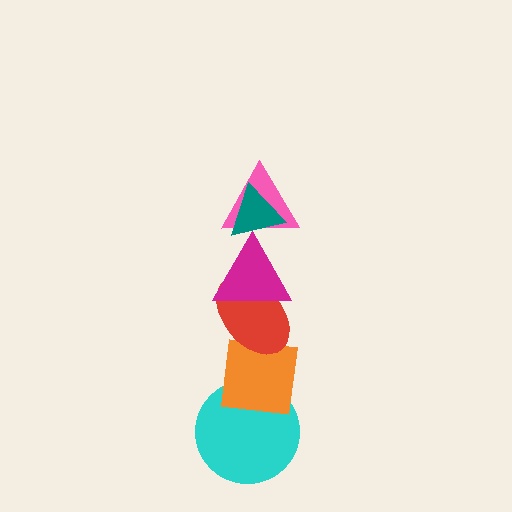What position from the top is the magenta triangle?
The magenta triangle is 3rd from the top.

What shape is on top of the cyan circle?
The orange square is on top of the cyan circle.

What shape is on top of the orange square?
The red ellipse is on top of the orange square.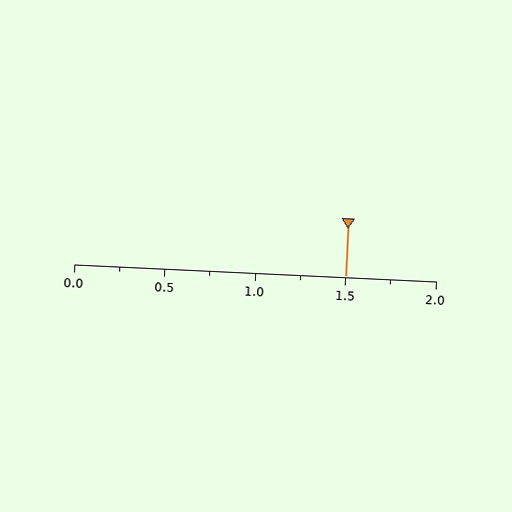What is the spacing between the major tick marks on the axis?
The major ticks are spaced 0.5 apart.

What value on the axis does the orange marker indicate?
The marker indicates approximately 1.5.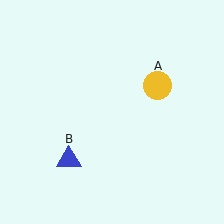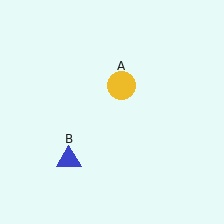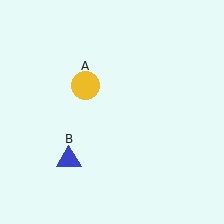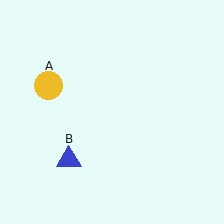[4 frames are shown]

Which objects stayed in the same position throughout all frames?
Blue triangle (object B) remained stationary.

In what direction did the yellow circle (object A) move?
The yellow circle (object A) moved left.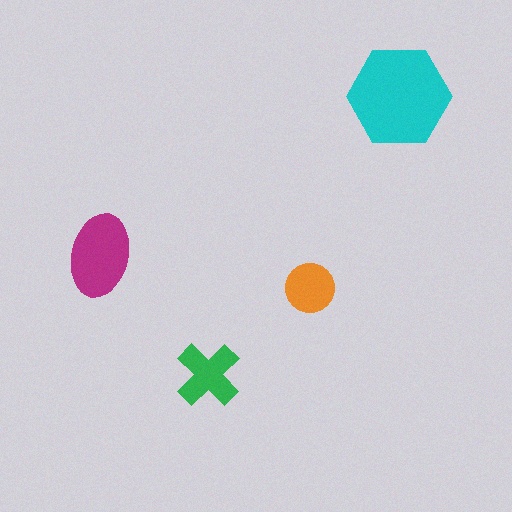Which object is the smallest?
The orange circle.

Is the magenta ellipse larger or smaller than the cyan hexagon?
Smaller.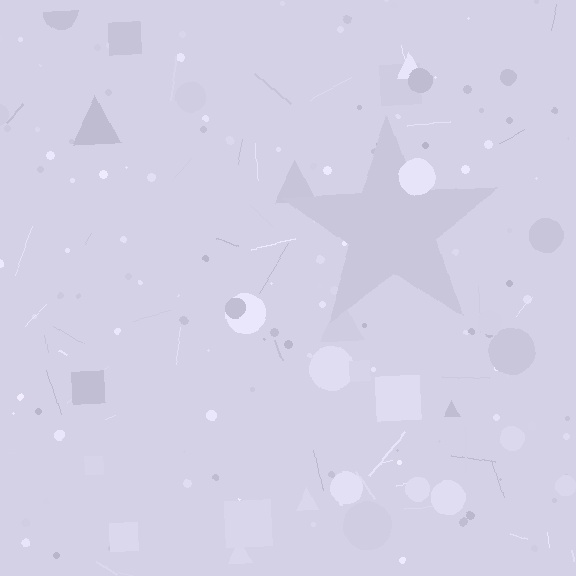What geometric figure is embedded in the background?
A star is embedded in the background.